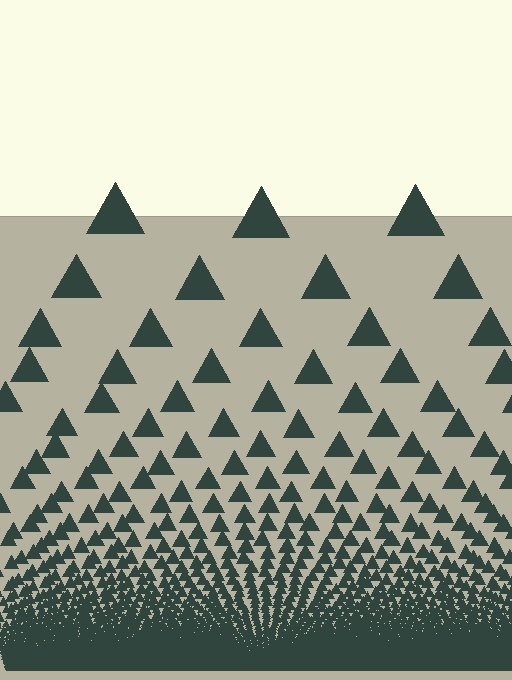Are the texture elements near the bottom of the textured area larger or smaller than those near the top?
Smaller. The gradient is inverted — elements near the bottom are smaller and denser.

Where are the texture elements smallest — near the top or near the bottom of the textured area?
Near the bottom.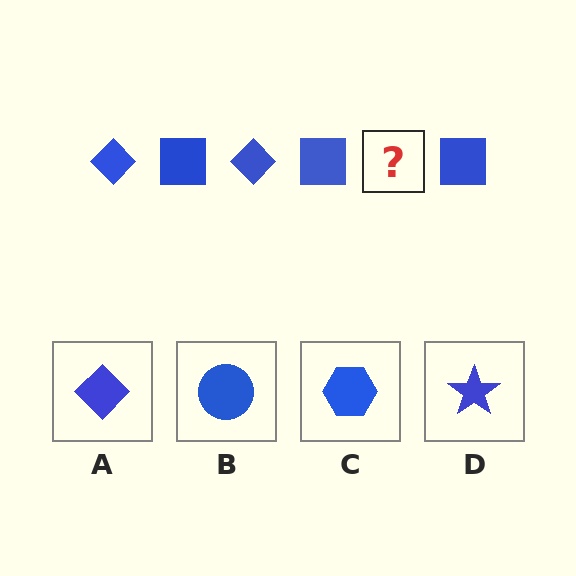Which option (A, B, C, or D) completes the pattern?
A.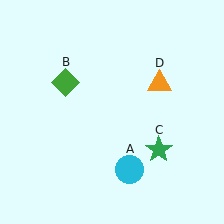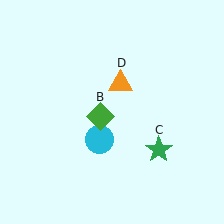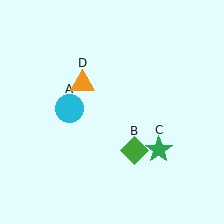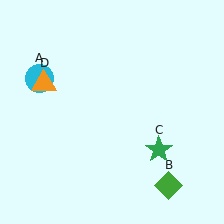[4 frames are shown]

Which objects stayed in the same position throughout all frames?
Green star (object C) remained stationary.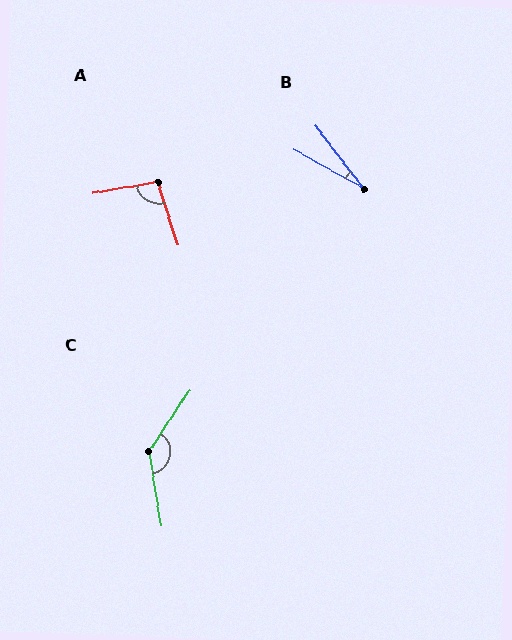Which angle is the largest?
C, at approximately 136 degrees.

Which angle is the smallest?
B, at approximately 23 degrees.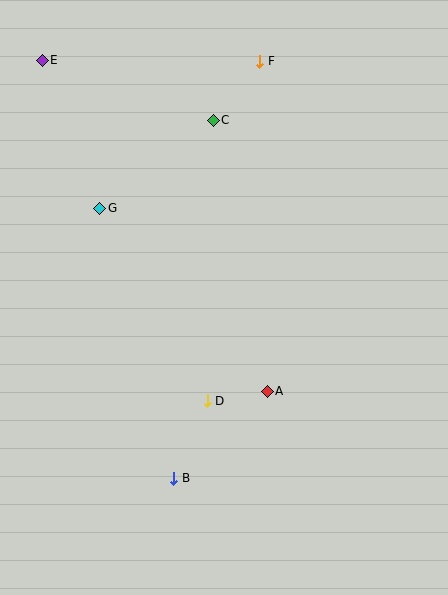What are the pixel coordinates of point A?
Point A is at (267, 391).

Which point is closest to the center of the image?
Point A at (267, 391) is closest to the center.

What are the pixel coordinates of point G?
Point G is at (100, 208).